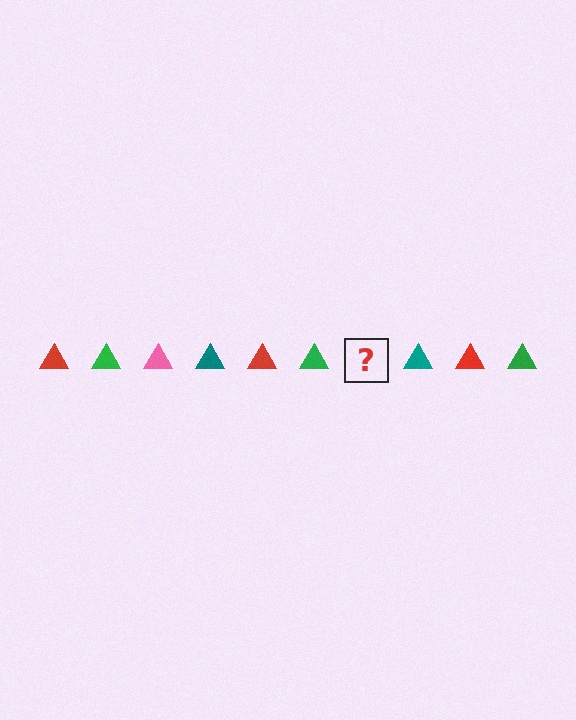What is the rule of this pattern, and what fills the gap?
The rule is that the pattern cycles through red, green, pink, teal triangles. The gap should be filled with a pink triangle.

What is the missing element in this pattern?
The missing element is a pink triangle.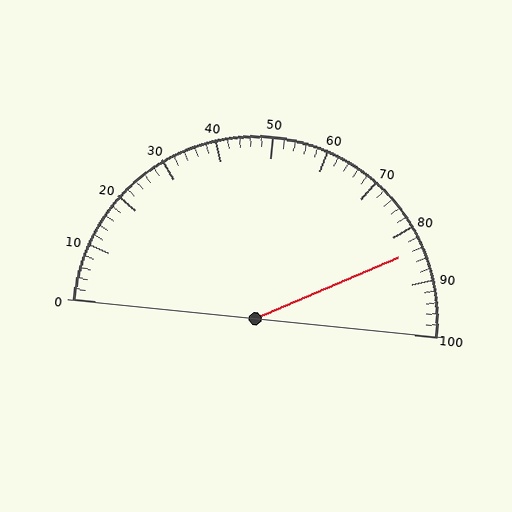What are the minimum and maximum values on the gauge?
The gauge ranges from 0 to 100.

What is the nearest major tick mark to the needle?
The nearest major tick mark is 80.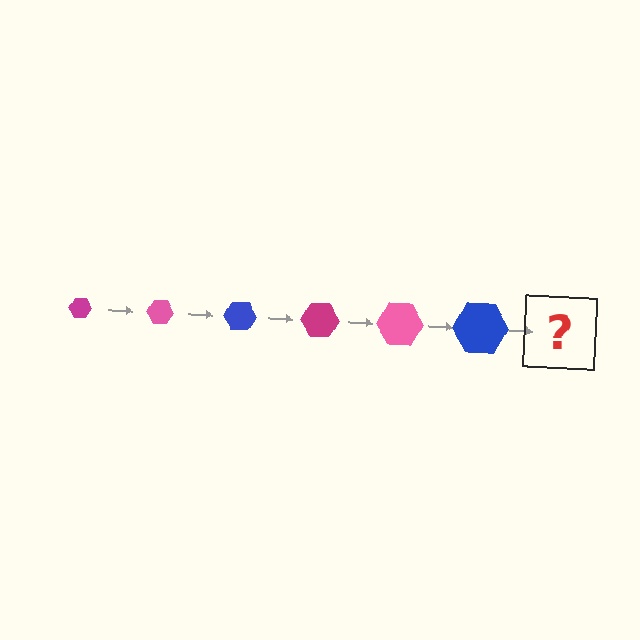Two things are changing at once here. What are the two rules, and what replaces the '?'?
The two rules are that the hexagon grows larger each step and the color cycles through magenta, pink, and blue. The '?' should be a magenta hexagon, larger than the previous one.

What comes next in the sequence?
The next element should be a magenta hexagon, larger than the previous one.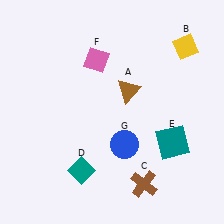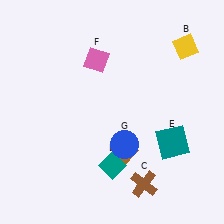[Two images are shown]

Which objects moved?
The objects that moved are: the brown triangle (A), the teal diamond (D).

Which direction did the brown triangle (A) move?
The brown triangle (A) moved down.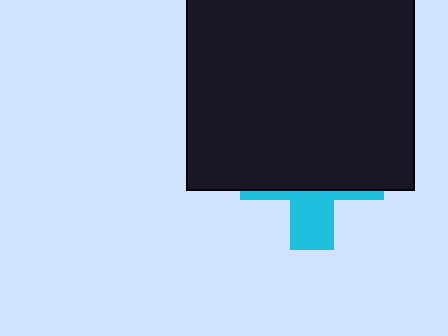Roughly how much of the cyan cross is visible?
A small part of it is visible (roughly 31%).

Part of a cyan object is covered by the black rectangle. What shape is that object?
It is a cross.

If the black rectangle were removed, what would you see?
You would see the complete cyan cross.